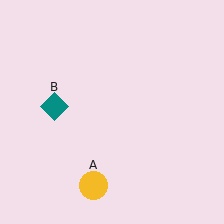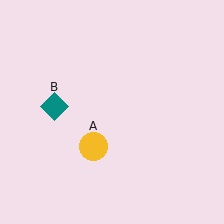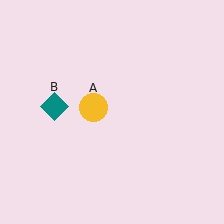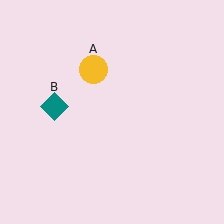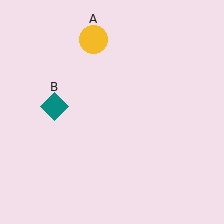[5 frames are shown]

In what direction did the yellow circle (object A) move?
The yellow circle (object A) moved up.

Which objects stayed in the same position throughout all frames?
Teal diamond (object B) remained stationary.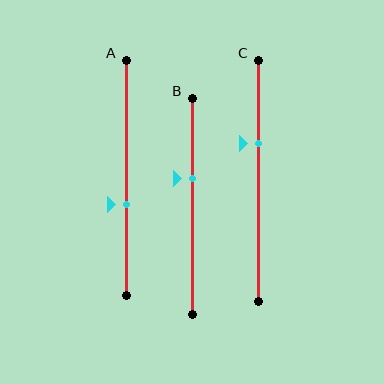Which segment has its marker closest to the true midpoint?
Segment A has its marker closest to the true midpoint.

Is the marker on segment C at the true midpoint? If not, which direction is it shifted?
No, the marker on segment C is shifted upward by about 15% of the segment length.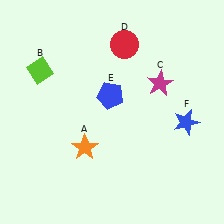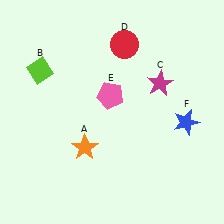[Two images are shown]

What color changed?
The pentagon (E) changed from blue in Image 1 to pink in Image 2.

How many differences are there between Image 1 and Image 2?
There is 1 difference between the two images.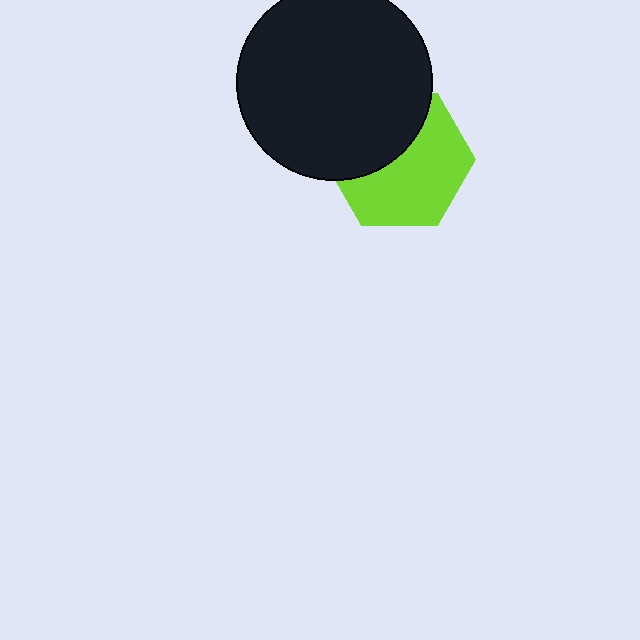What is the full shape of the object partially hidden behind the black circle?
The partially hidden object is a lime hexagon.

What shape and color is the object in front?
The object in front is a black circle.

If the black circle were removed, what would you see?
You would see the complete lime hexagon.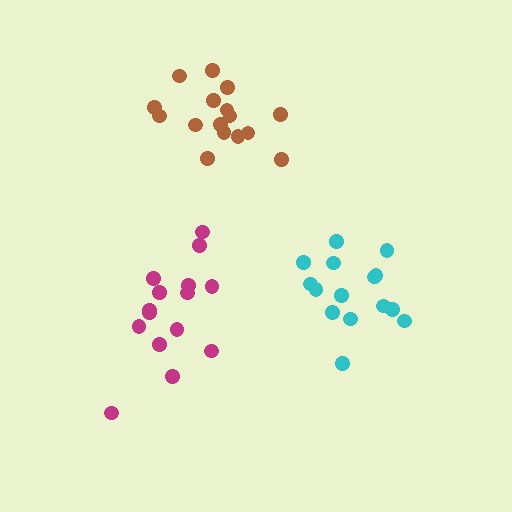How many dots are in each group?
Group 1: 15 dots, Group 2: 16 dots, Group 3: 15 dots (46 total).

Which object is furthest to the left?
The magenta cluster is leftmost.